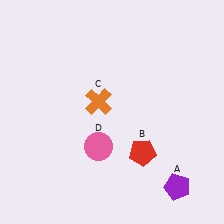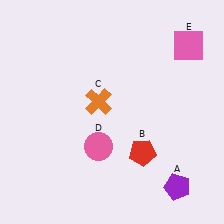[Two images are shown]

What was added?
A pink square (E) was added in Image 2.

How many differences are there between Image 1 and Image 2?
There is 1 difference between the two images.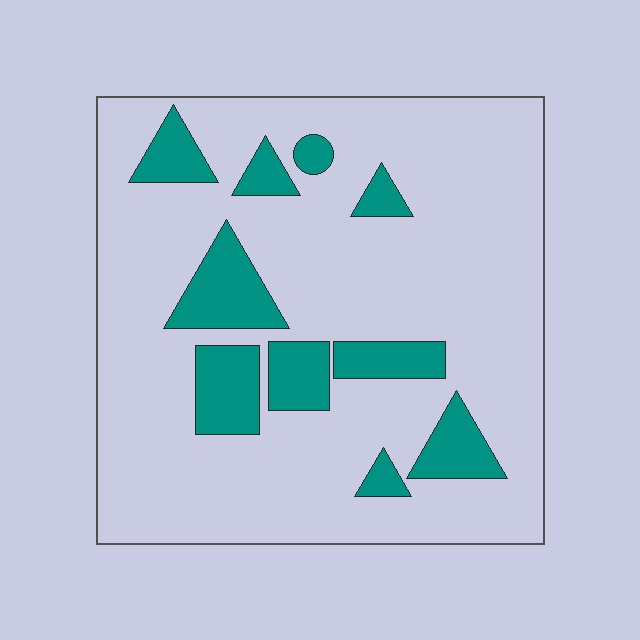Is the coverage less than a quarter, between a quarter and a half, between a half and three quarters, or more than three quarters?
Less than a quarter.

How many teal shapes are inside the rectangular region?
10.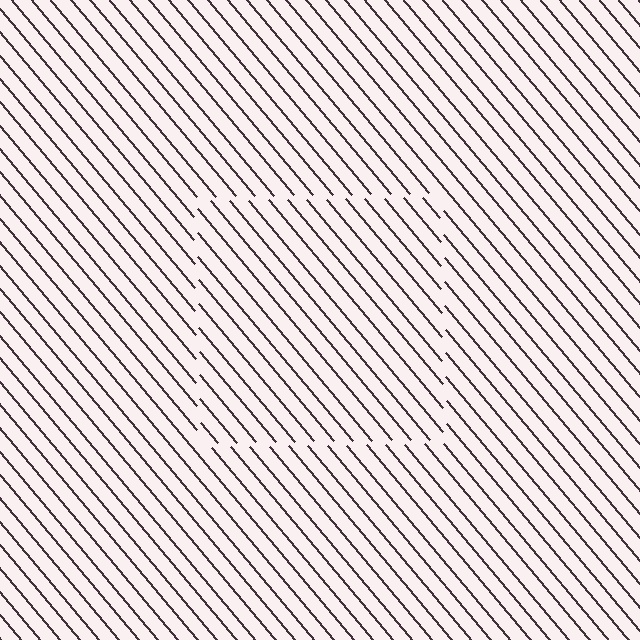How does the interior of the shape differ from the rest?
The interior of the shape contains the same grating, shifted by half a period — the contour is defined by the phase discontinuity where line-ends from the inner and outer gratings abut.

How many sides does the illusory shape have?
4 sides — the line-ends trace a square.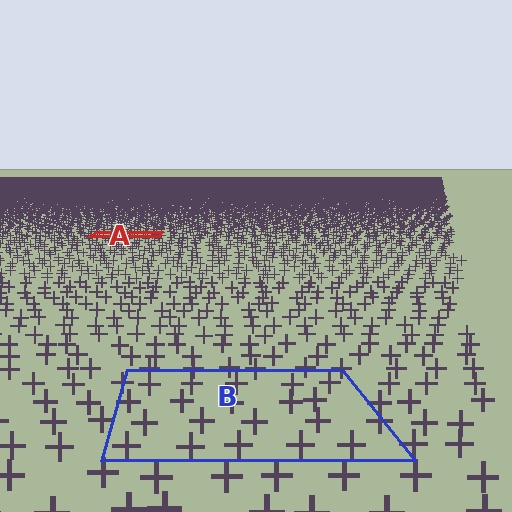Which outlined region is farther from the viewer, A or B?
Region A is farther from the viewer — the texture elements inside it appear smaller and more densely packed.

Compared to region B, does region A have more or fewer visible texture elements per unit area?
Region A has more texture elements per unit area — they are packed more densely because it is farther away.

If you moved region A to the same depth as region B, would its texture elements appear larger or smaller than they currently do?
They would appear larger. At a closer depth, the same texture elements are projected at a bigger on-screen size.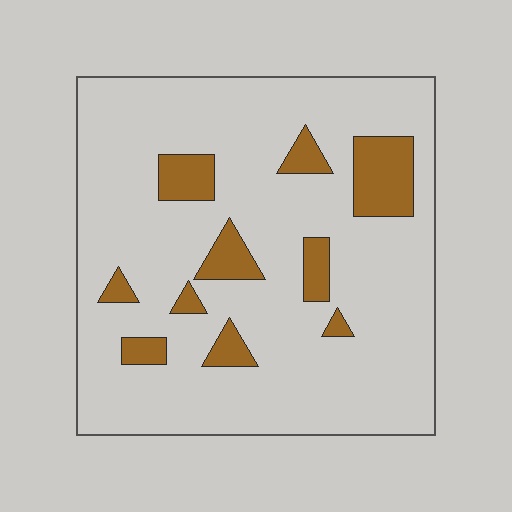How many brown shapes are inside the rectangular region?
10.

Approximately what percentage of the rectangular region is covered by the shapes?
Approximately 15%.